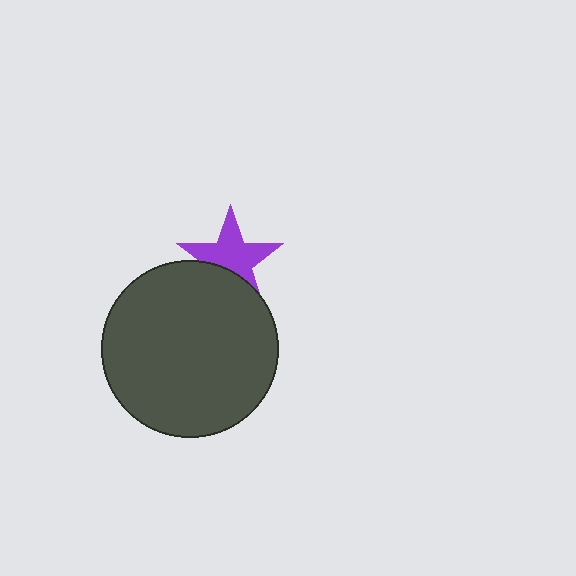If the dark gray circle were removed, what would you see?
You would see the complete purple star.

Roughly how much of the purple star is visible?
Most of it is visible (roughly 68%).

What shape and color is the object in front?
The object in front is a dark gray circle.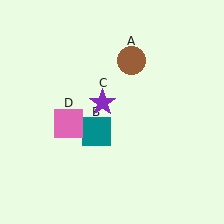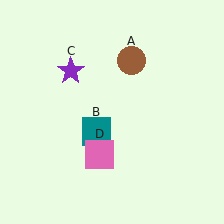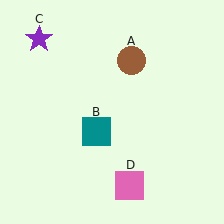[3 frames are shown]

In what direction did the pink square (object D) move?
The pink square (object D) moved down and to the right.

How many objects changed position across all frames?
2 objects changed position: purple star (object C), pink square (object D).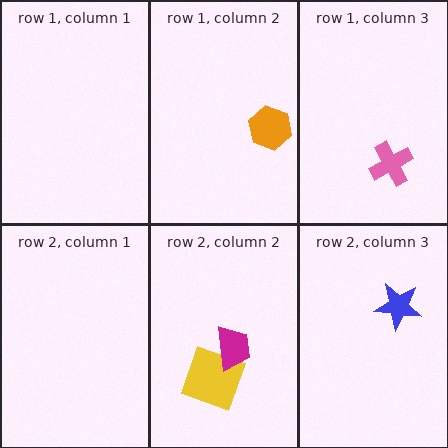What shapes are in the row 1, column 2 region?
The orange hexagon.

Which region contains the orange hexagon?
The row 1, column 2 region.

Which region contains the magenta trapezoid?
The row 2, column 2 region.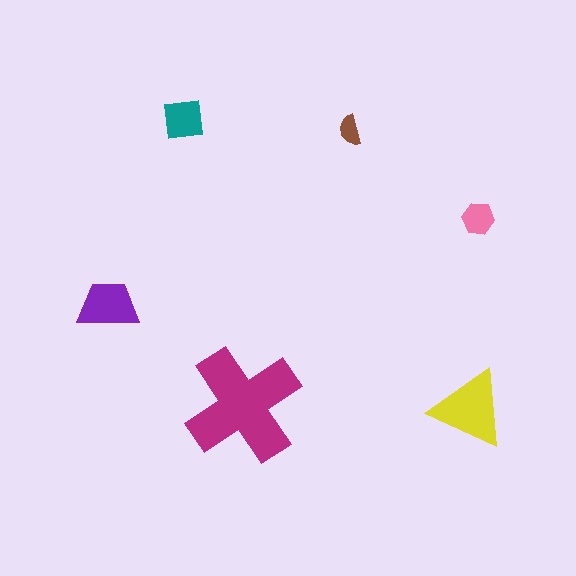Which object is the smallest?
The brown semicircle.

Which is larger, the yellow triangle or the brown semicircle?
The yellow triangle.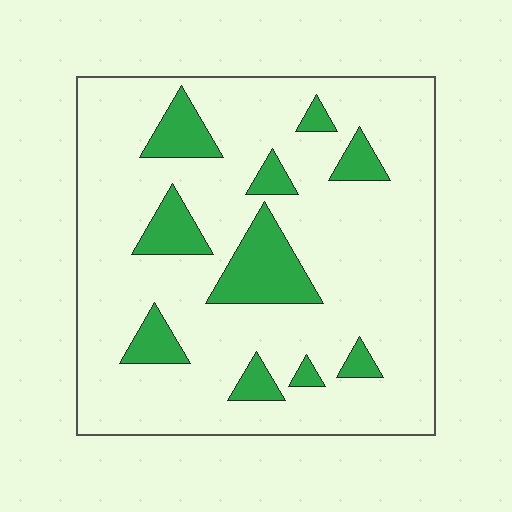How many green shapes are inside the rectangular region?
10.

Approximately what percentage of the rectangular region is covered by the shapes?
Approximately 15%.